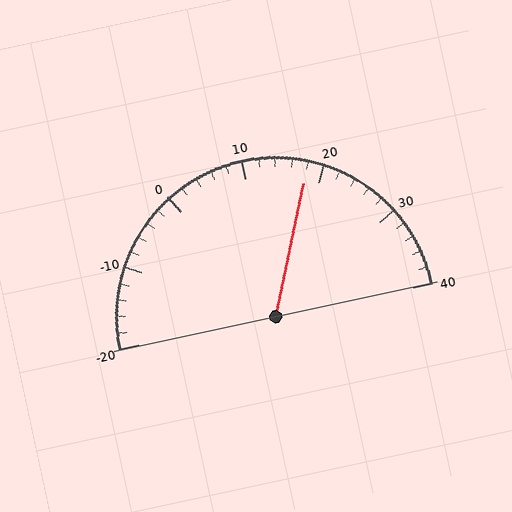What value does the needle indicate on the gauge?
The needle indicates approximately 18.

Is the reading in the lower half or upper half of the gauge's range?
The reading is in the upper half of the range (-20 to 40).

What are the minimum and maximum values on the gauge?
The gauge ranges from -20 to 40.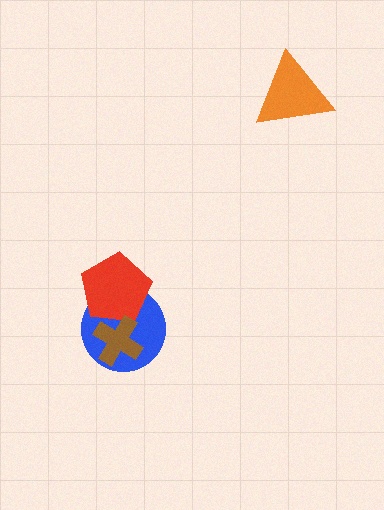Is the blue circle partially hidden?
Yes, it is partially covered by another shape.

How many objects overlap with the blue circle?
2 objects overlap with the blue circle.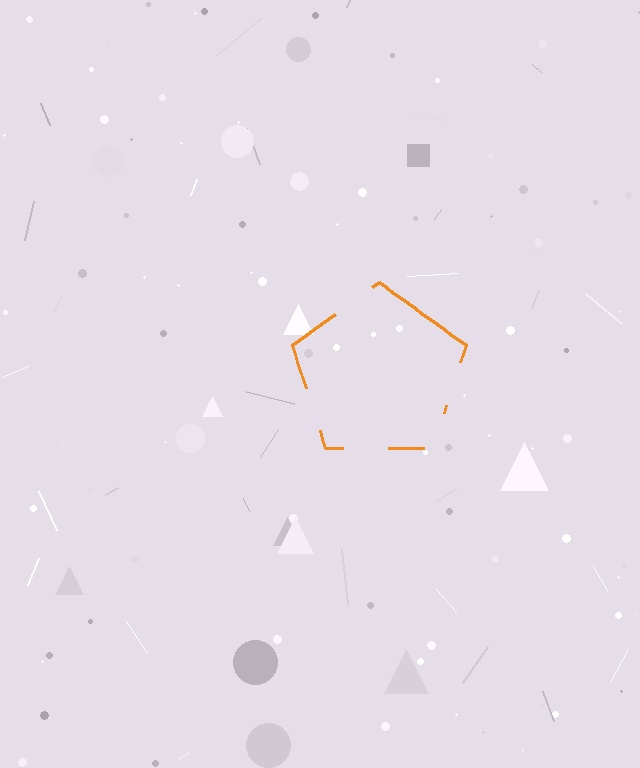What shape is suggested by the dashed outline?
The dashed outline suggests a pentagon.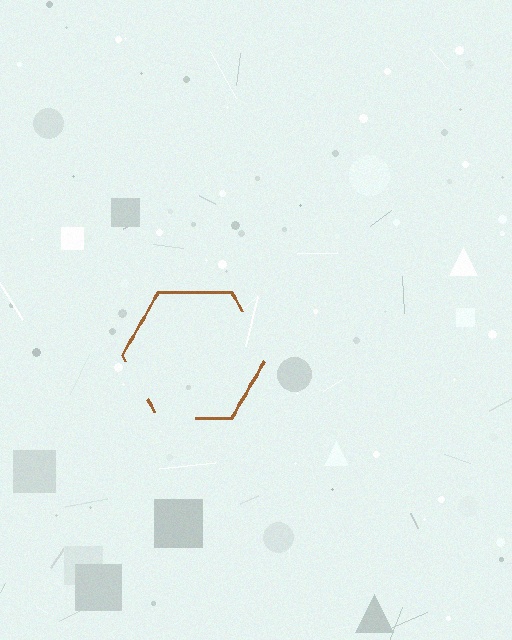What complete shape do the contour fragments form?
The contour fragments form a hexagon.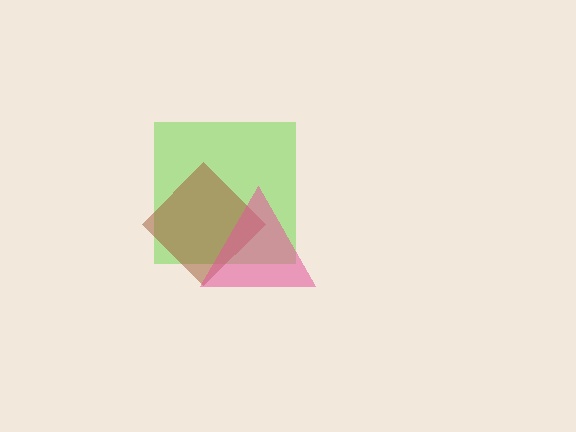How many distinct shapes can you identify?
There are 3 distinct shapes: a lime square, a brown diamond, a pink triangle.